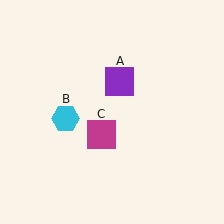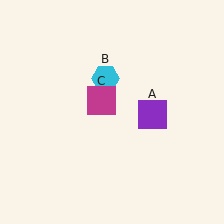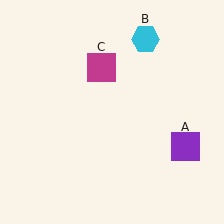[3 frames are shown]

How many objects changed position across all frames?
3 objects changed position: purple square (object A), cyan hexagon (object B), magenta square (object C).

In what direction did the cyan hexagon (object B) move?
The cyan hexagon (object B) moved up and to the right.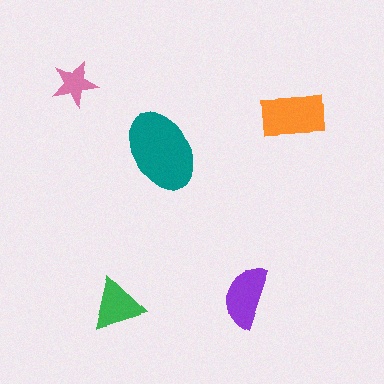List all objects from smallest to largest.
The pink star, the green triangle, the purple semicircle, the orange rectangle, the teal ellipse.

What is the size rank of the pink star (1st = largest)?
5th.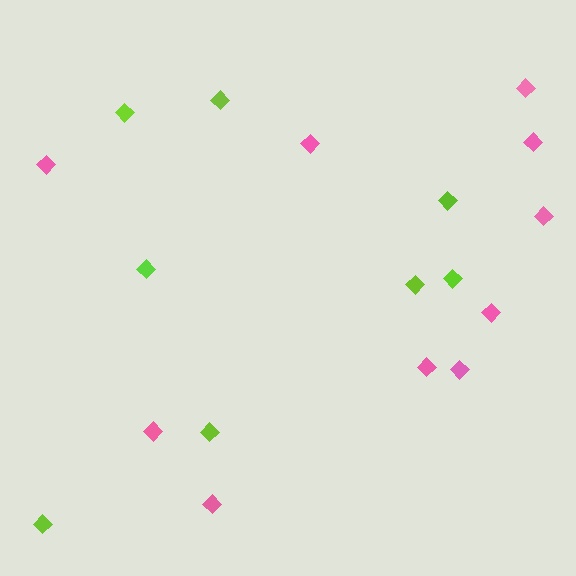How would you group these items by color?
There are 2 groups: one group of lime diamonds (8) and one group of pink diamonds (10).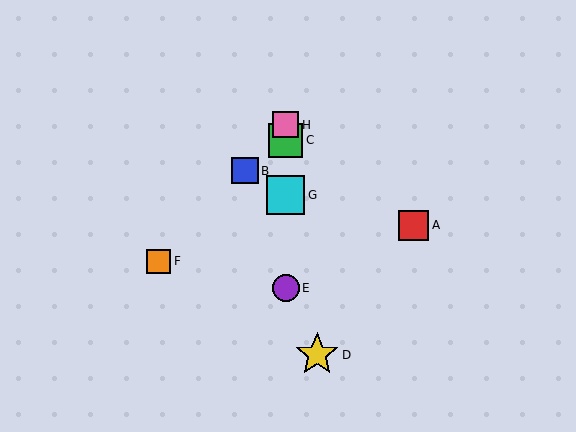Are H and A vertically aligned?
No, H is at x≈286 and A is at x≈414.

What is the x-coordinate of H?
Object H is at x≈286.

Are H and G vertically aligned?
Yes, both are at x≈286.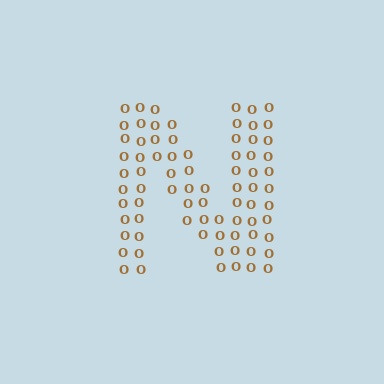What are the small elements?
The small elements are letter O's.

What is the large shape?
The large shape is the letter N.